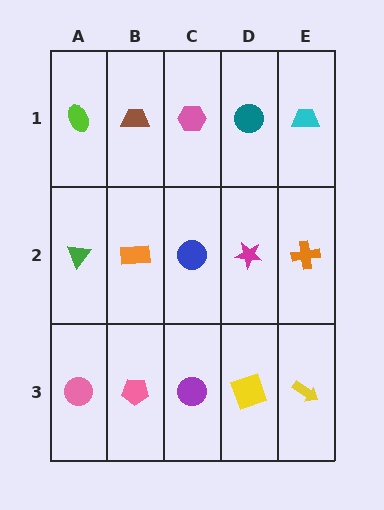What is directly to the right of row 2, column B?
A blue circle.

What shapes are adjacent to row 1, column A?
A green triangle (row 2, column A), a brown trapezoid (row 1, column B).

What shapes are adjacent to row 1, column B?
An orange rectangle (row 2, column B), a lime ellipse (row 1, column A), a pink hexagon (row 1, column C).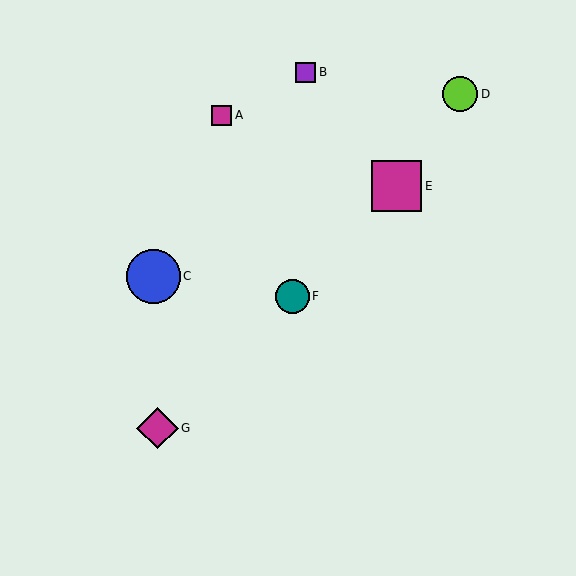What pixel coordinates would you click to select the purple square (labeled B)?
Click at (306, 72) to select the purple square B.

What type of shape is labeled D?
Shape D is a lime circle.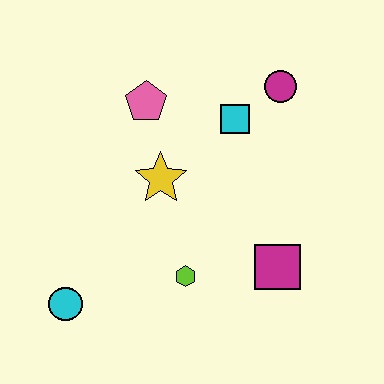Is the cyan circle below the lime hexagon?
Yes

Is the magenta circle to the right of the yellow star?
Yes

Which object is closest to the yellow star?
The pink pentagon is closest to the yellow star.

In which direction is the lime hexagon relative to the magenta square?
The lime hexagon is to the left of the magenta square.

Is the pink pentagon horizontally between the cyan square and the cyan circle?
Yes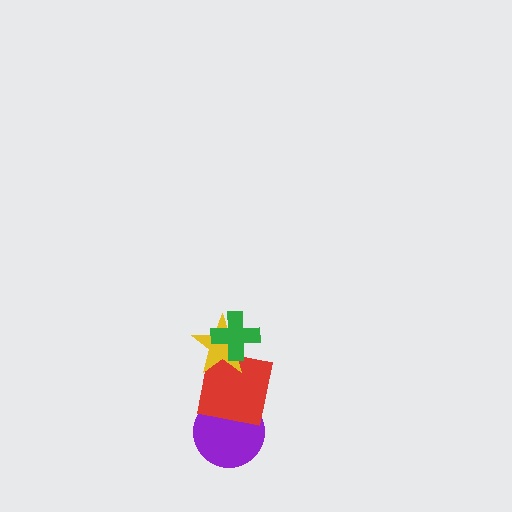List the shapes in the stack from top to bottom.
From top to bottom: the green cross, the yellow star, the red square, the purple circle.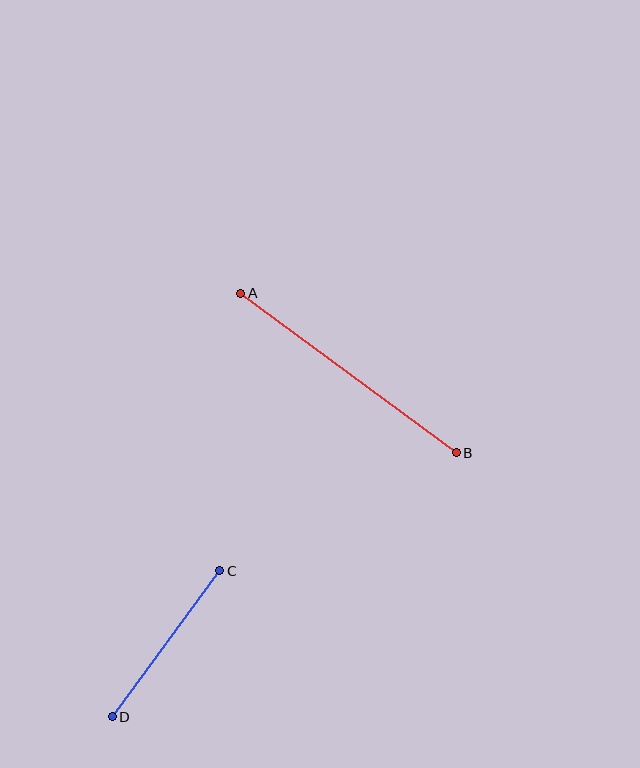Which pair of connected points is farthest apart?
Points A and B are farthest apart.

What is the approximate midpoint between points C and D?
The midpoint is at approximately (166, 644) pixels.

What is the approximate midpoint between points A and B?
The midpoint is at approximately (348, 373) pixels.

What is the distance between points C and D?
The distance is approximately 181 pixels.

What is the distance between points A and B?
The distance is approximately 268 pixels.